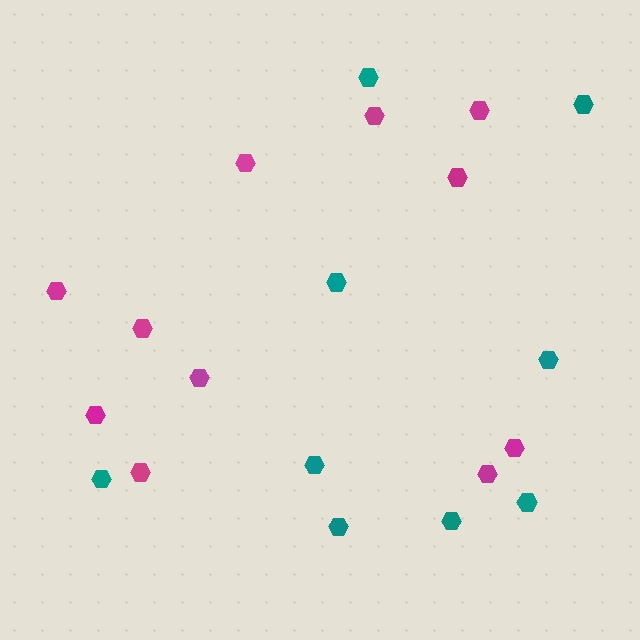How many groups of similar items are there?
There are 2 groups: one group of magenta hexagons (11) and one group of teal hexagons (9).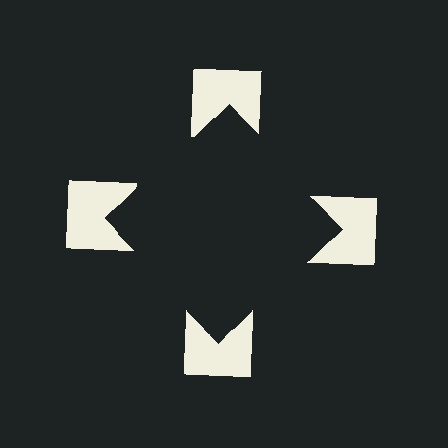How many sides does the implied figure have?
4 sides.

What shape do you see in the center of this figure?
An illusory square — its edges are inferred from the aligned wedge cuts in the notched squares, not physically drawn.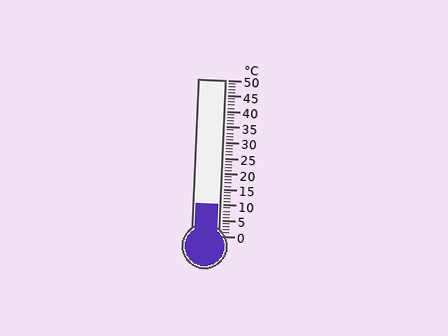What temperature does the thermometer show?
The thermometer shows approximately 10°C.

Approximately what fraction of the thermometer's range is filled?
The thermometer is filled to approximately 20% of its range.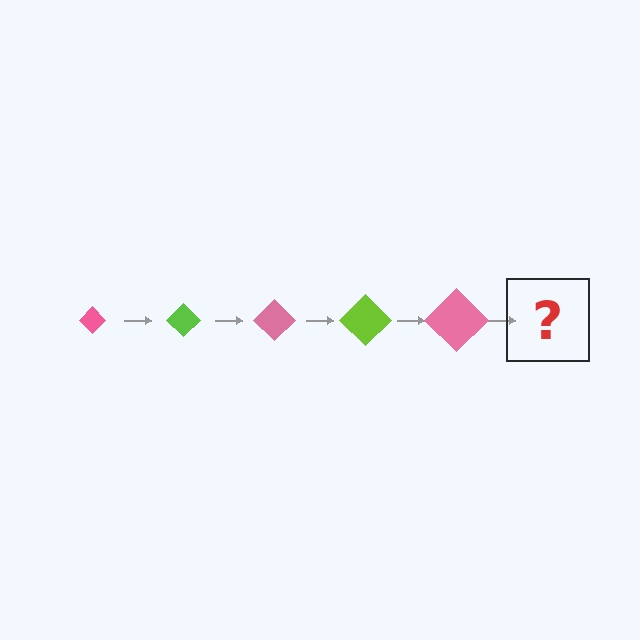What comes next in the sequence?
The next element should be a lime diamond, larger than the previous one.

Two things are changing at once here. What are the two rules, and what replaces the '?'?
The two rules are that the diamond grows larger each step and the color cycles through pink and lime. The '?' should be a lime diamond, larger than the previous one.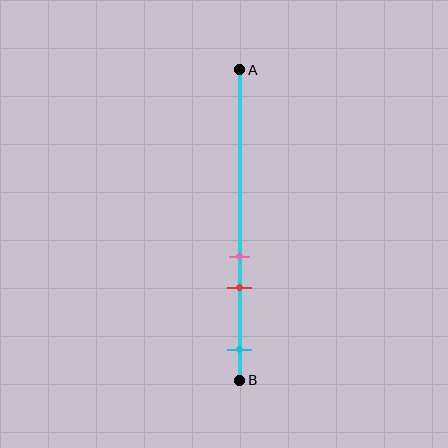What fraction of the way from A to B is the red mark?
The red mark is approximately 70% (0.7) of the way from A to B.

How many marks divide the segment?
There are 3 marks dividing the segment.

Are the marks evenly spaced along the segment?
No, the marks are not evenly spaced.